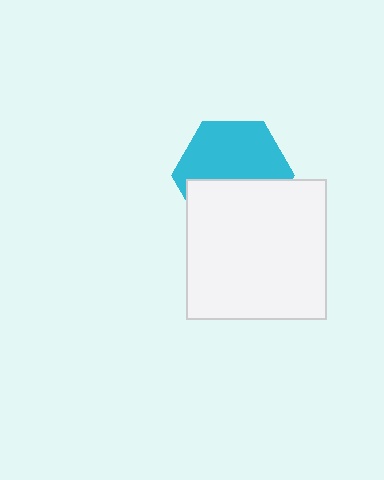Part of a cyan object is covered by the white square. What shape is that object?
It is a hexagon.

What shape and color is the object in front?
The object in front is a white square.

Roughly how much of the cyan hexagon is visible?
About half of it is visible (roughly 56%).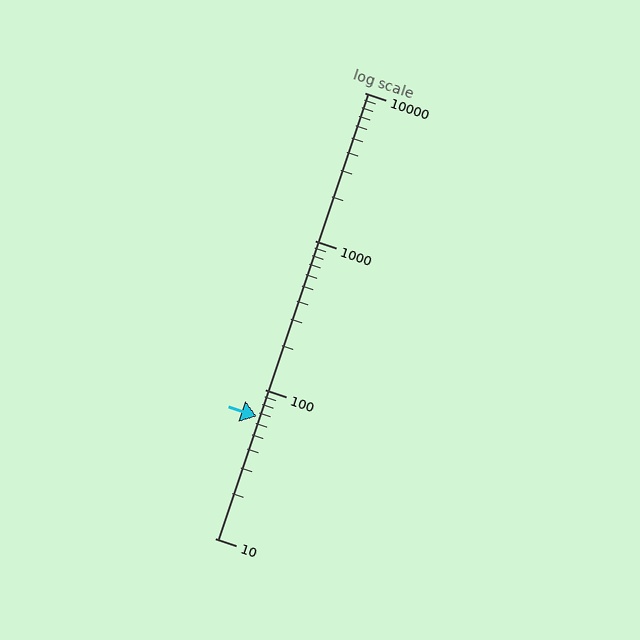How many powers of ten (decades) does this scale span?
The scale spans 3 decades, from 10 to 10000.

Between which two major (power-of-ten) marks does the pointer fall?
The pointer is between 10 and 100.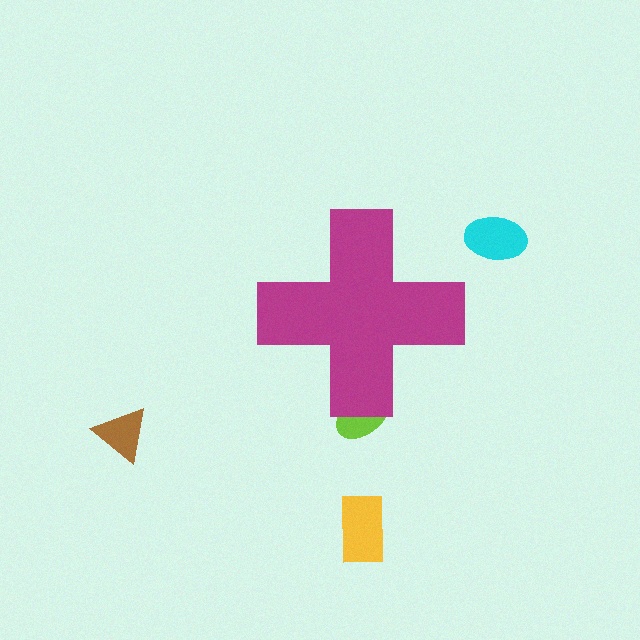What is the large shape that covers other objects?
A magenta cross.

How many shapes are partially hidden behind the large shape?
1 shape is partially hidden.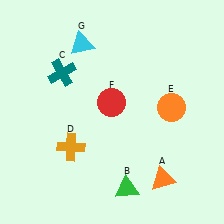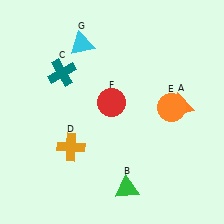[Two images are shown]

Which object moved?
The orange triangle (A) moved up.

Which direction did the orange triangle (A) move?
The orange triangle (A) moved up.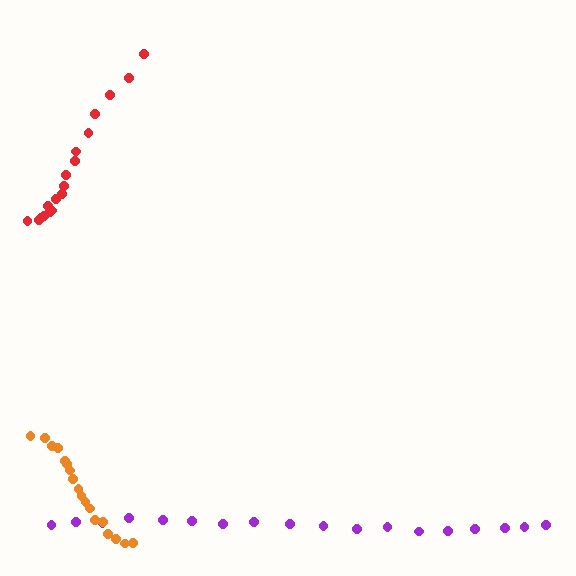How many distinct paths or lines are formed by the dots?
There are 3 distinct paths.